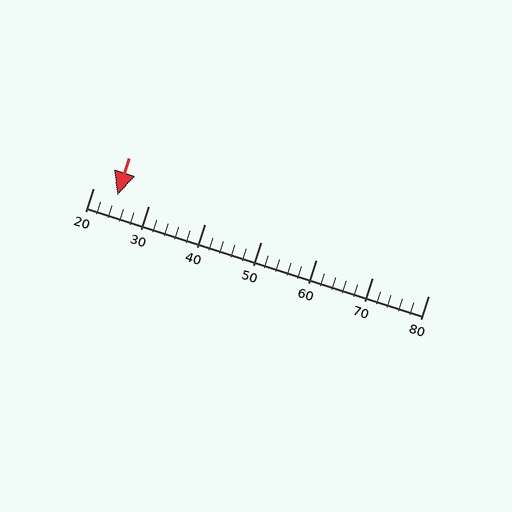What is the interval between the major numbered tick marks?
The major tick marks are spaced 10 units apart.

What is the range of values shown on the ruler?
The ruler shows values from 20 to 80.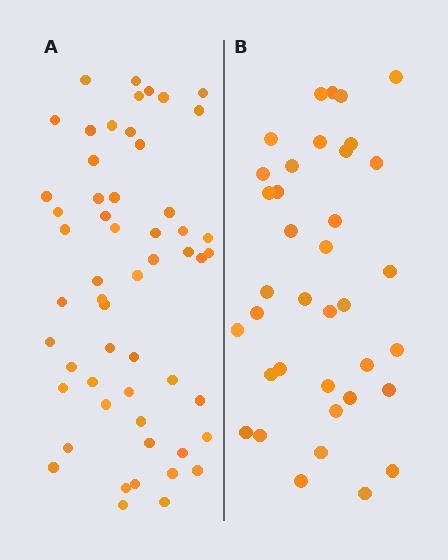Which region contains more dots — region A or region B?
Region A (the left region) has more dots.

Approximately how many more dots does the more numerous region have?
Region A has approximately 20 more dots than region B.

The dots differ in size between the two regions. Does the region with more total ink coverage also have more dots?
No. Region B has more total ink coverage because its dots are larger, but region A actually contains more individual dots. Total area can be misleading — the number of items is what matters here.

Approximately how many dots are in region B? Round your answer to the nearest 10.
About 40 dots. (The exact count is 37, which rounds to 40.)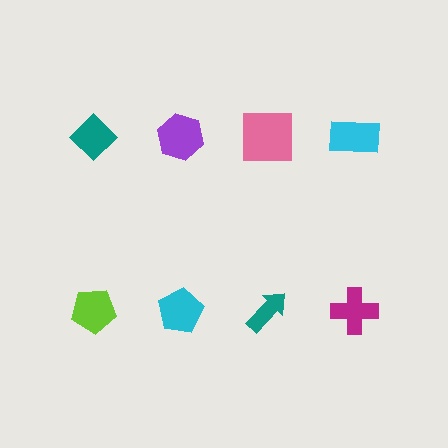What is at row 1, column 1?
A teal diamond.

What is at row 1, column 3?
A pink square.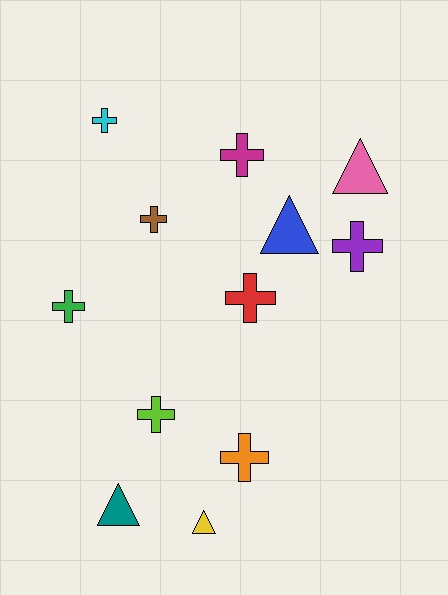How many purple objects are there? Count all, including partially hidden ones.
There is 1 purple object.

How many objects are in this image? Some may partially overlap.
There are 12 objects.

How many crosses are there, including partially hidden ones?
There are 8 crosses.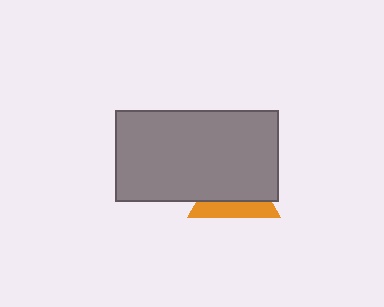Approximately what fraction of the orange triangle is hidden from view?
Roughly 65% of the orange triangle is hidden behind the gray rectangle.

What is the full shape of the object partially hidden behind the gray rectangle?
The partially hidden object is an orange triangle.